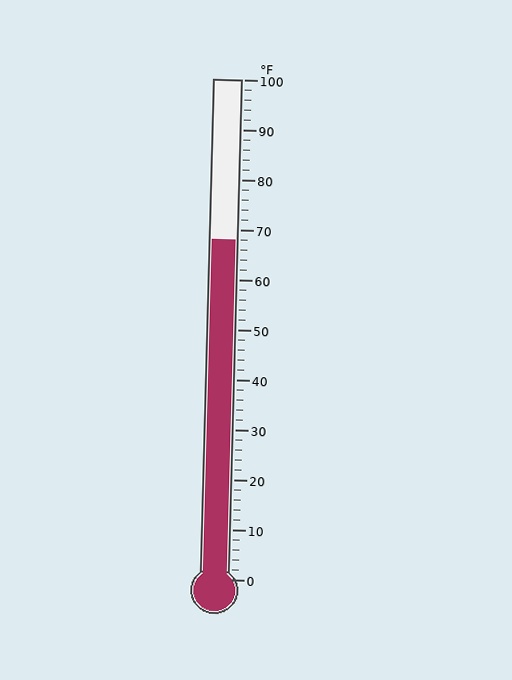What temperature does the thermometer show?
The thermometer shows approximately 68°F.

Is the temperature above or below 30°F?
The temperature is above 30°F.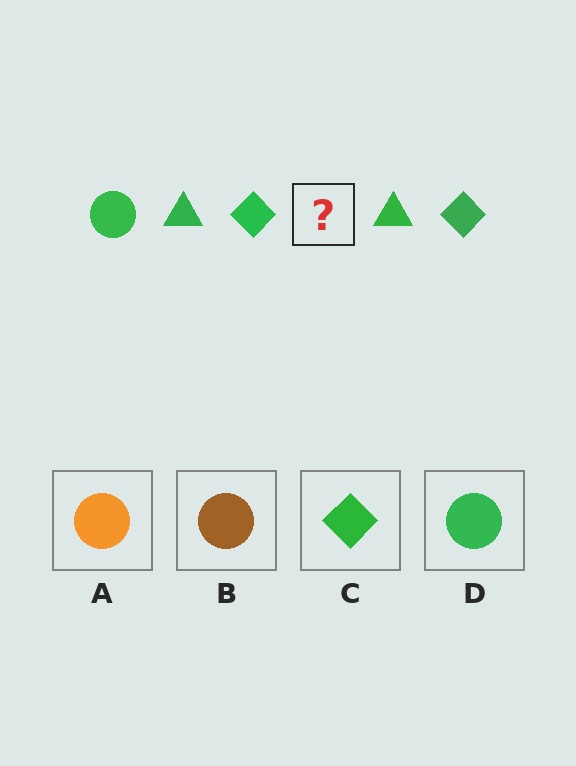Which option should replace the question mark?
Option D.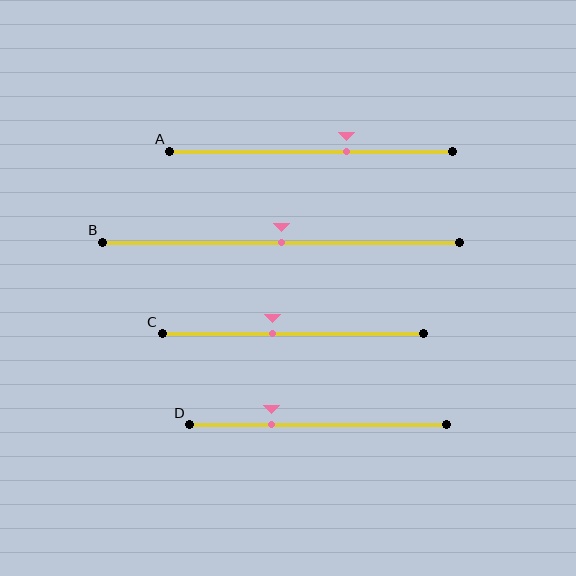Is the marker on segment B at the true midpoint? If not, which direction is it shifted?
Yes, the marker on segment B is at the true midpoint.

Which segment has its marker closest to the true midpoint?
Segment B has its marker closest to the true midpoint.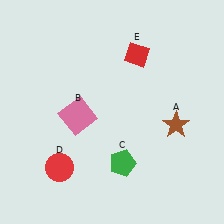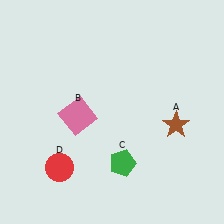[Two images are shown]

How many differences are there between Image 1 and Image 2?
There is 1 difference between the two images.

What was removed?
The red diamond (E) was removed in Image 2.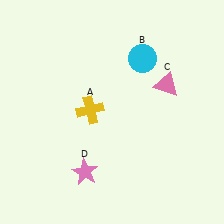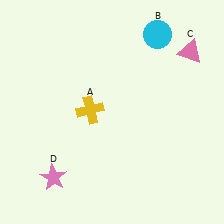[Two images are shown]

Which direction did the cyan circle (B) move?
The cyan circle (B) moved up.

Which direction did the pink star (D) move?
The pink star (D) moved left.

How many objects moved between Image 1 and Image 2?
3 objects moved between the two images.